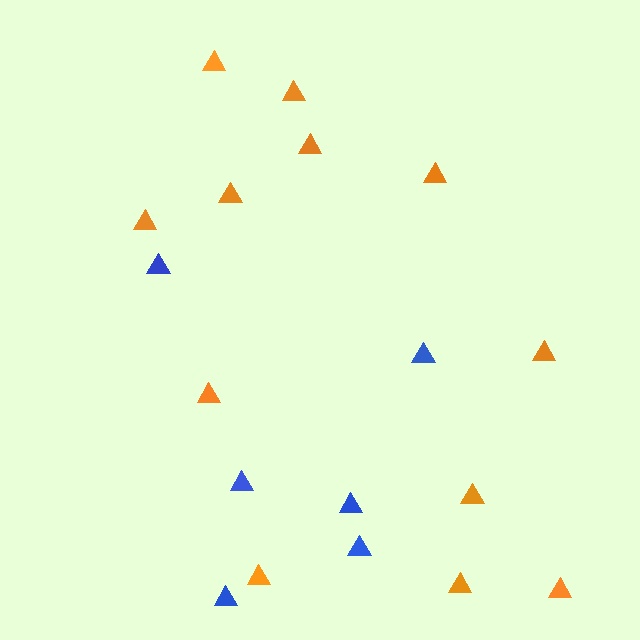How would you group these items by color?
There are 2 groups: one group of blue triangles (6) and one group of orange triangles (12).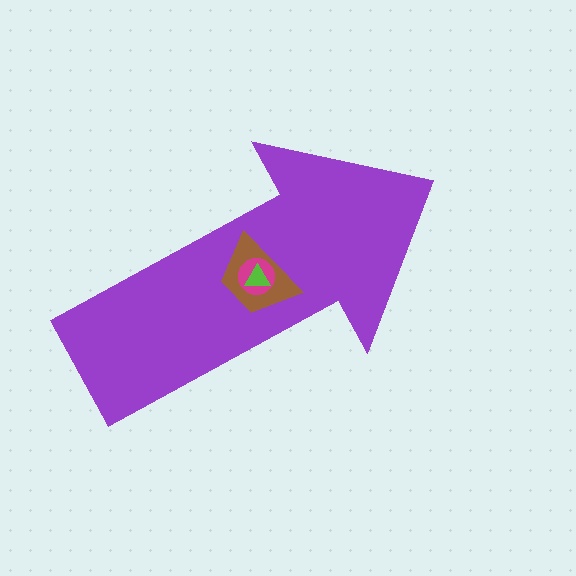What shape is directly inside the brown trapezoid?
The magenta circle.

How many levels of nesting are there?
4.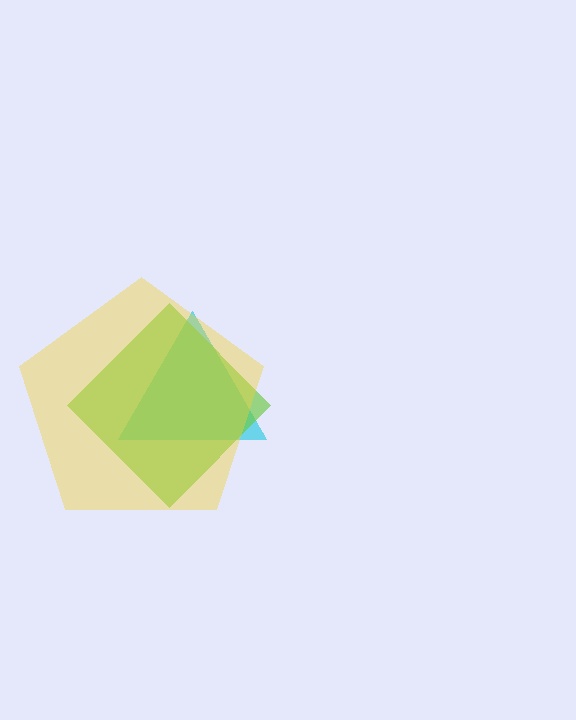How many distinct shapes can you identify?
There are 3 distinct shapes: a cyan triangle, a lime diamond, a yellow pentagon.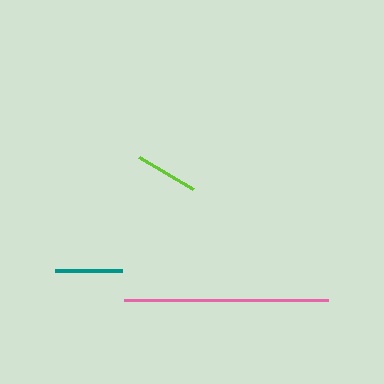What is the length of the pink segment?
The pink segment is approximately 204 pixels long.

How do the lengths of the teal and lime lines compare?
The teal and lime lines are approximately the same length.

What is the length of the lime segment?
The lime segment is approximately 62 pixels long.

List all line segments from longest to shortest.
From longest to shortest: pink, teal, lime.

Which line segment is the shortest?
The lime line is the shortest at approximately 62 pixels.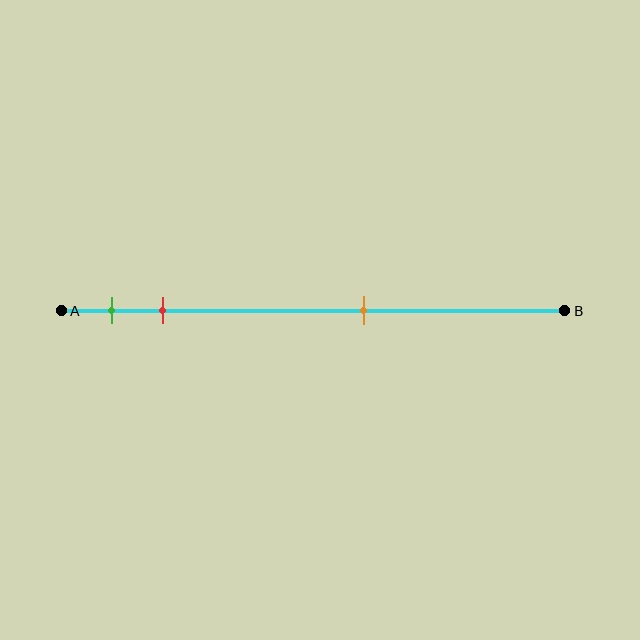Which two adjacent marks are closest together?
The green and red marks are the closest adjacent pair.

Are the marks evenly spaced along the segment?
No, the marks are not evenly spaced.